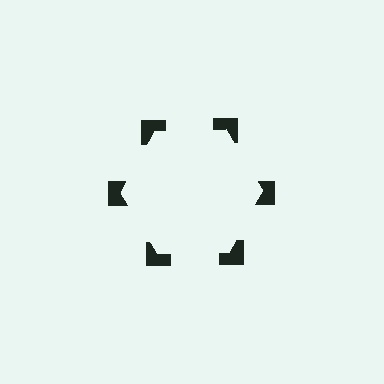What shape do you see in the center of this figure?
An illusory hexagon — its edges are inferred from the aligned wedge cuts in the notched squares, not physically drawn.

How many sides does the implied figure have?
6 sides.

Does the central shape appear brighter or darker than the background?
It typically appears slightly brighter than the background, even though no actual brightness change is drawn.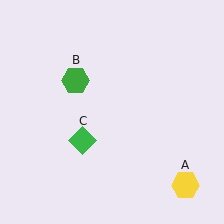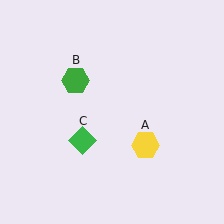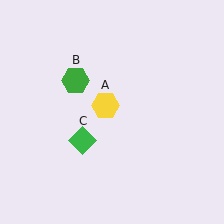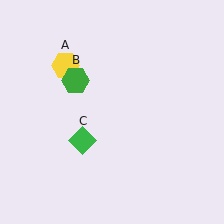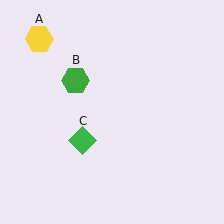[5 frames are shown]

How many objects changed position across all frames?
1 object changed position: yellow hexagon (object A).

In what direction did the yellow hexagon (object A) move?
The yellow hexagon (object A) moved up and to the left.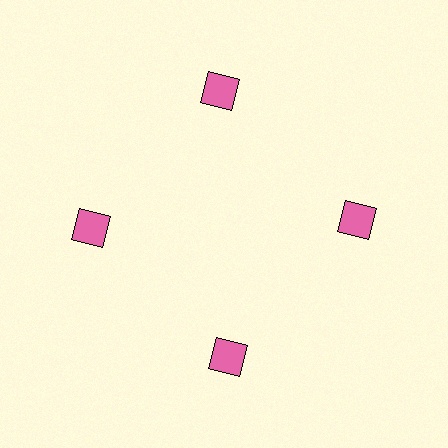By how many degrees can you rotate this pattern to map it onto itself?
The pattern maps onto itself every 90 degrees of rotation.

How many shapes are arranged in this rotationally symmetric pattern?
There are 4 shapes, arranged in 4 groups of 1.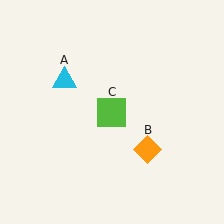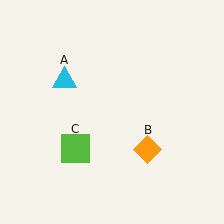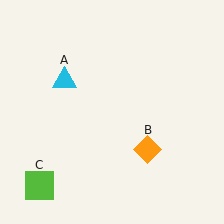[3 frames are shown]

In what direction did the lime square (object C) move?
The lime square (object C) moved down and to the left.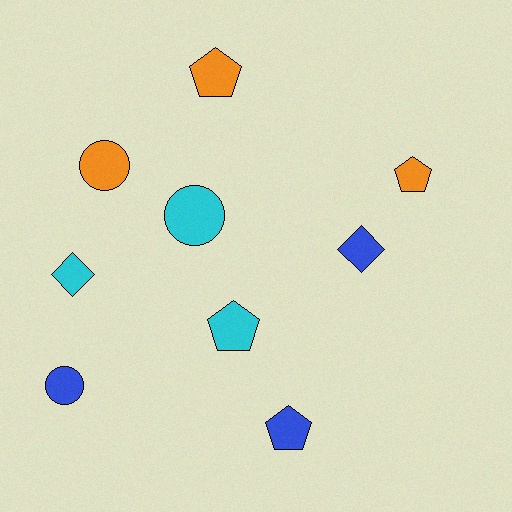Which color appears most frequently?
Blue, with 3 objects.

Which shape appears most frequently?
Pentagon, with 4 objects.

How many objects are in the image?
There are 9 objects.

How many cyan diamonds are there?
There is 1 cyan diamond.